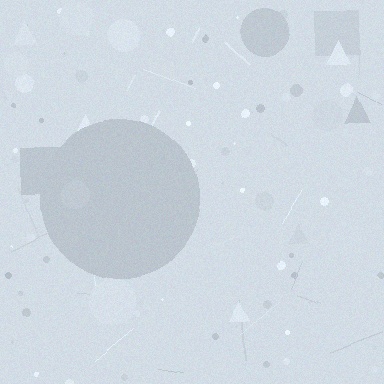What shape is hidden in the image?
A circle is hidden in the image.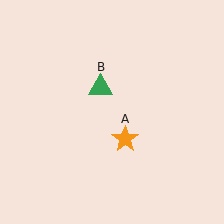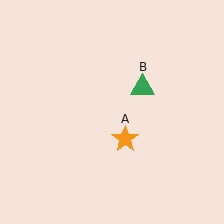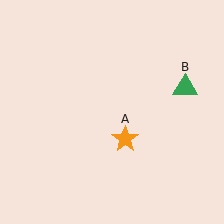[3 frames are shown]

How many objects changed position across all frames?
1 object changed position: green triangle (object B).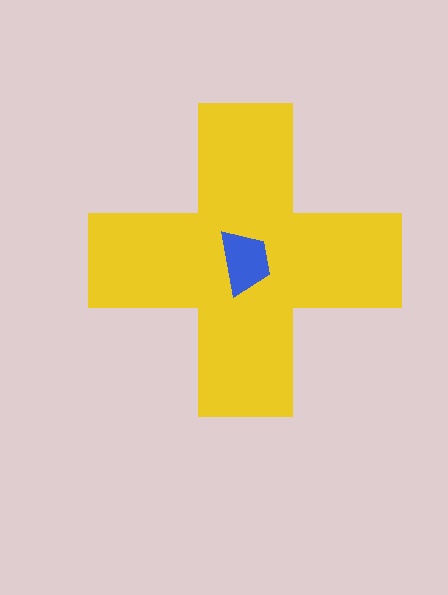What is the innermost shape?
The blue trapezoid.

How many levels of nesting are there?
2.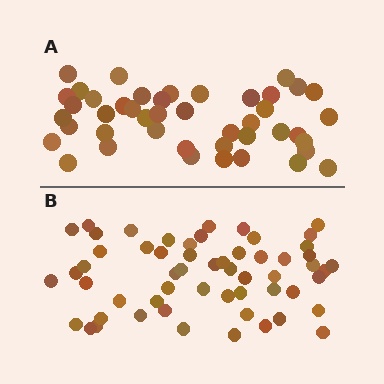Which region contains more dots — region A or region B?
Region B (the bottom region) has more dots.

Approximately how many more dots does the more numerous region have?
Region B has approximately 15 more dots than region A.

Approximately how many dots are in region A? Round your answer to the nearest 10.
About 40 dots. (The exact count is 44, which rounds to 40.)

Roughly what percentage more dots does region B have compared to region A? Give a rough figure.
About 30% more.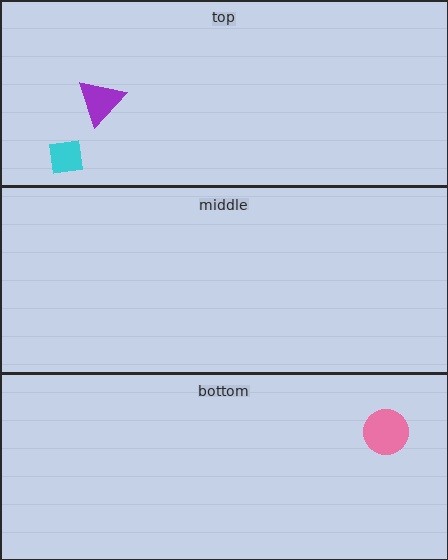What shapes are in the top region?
The cyan square, the purple triangle.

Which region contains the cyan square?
The top region.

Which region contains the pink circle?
The bottom region.